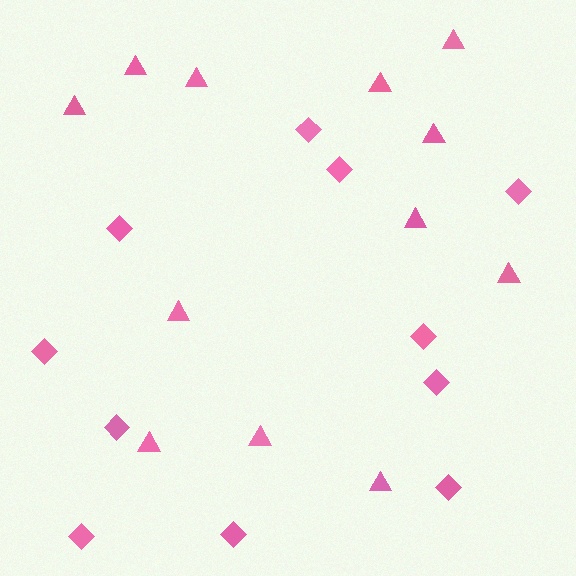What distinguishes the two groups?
There are 2 groups: one group of diamonds (11) and one group of triangles (12).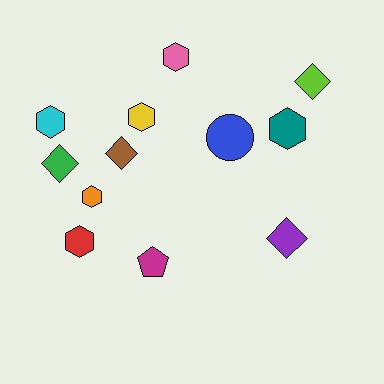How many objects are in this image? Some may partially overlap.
There are 12 objects.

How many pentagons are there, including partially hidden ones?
There is 1 pentagon.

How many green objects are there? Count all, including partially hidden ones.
There is 1 green object.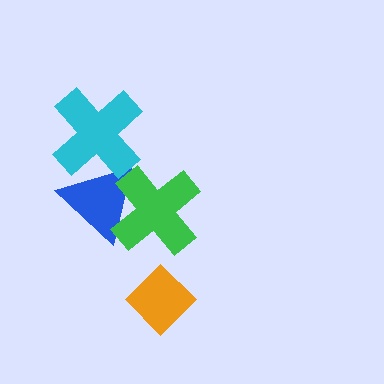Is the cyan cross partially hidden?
No, no other shape covers it.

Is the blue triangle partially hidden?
Yes, it is partially covered by another shape.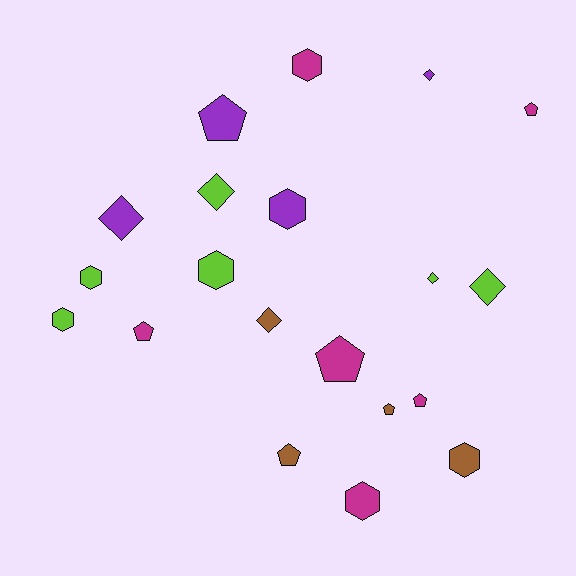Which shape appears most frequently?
Pentagon, with 7 objects.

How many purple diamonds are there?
There are 2 purple diamonds.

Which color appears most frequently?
Magenta, with 6 objects.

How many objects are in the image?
There are 20 objects.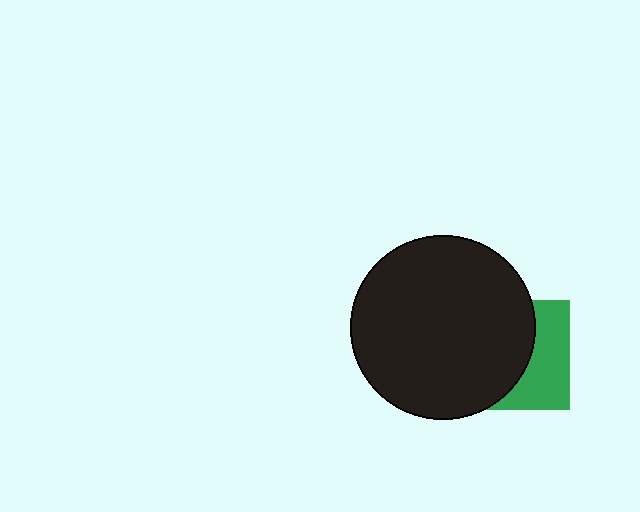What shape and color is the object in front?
The object in front is a black circle.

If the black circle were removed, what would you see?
You would see the complete green square.